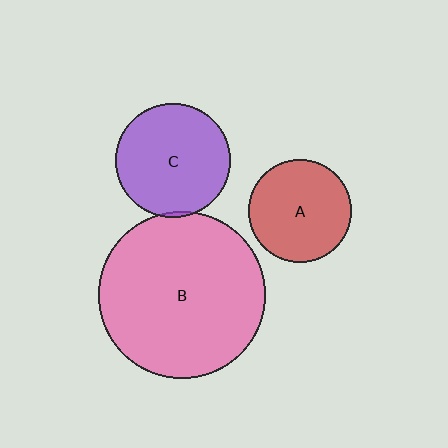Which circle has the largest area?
Circle B (pink).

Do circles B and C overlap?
Yes.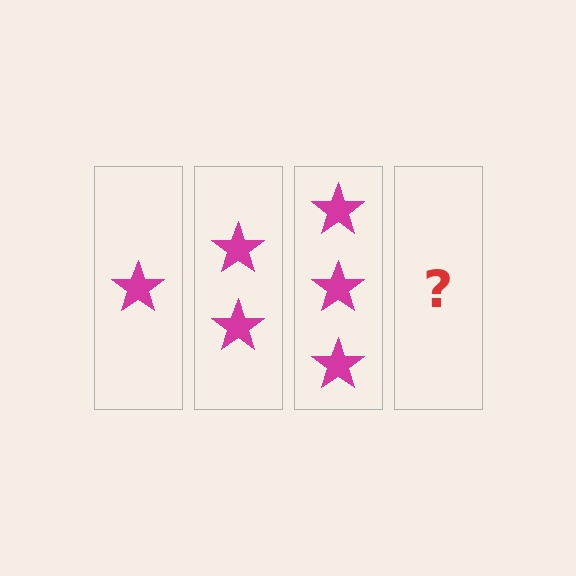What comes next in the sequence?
The next element should be 4 stars.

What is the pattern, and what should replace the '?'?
The pattern is that each step adds one more star. The '?' should be 4 stars.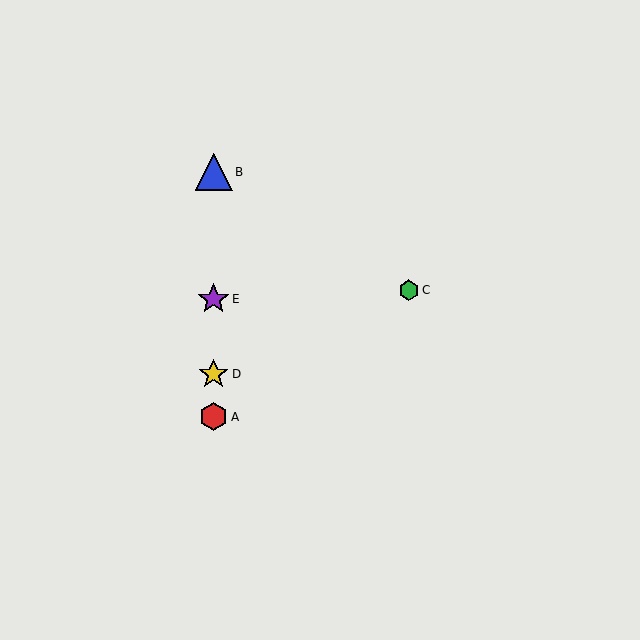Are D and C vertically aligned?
No, D is at x≈214 and C is at x≈409.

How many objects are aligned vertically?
4 objects (A, B, D, E) are aligned vertically.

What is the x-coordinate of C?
Object C is at x≈409.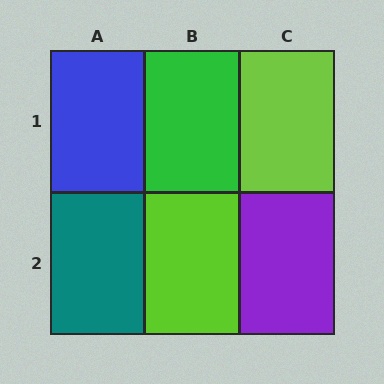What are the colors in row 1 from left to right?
Blue, green, lime.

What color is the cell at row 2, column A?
Teal.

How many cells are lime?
2 cells are lime.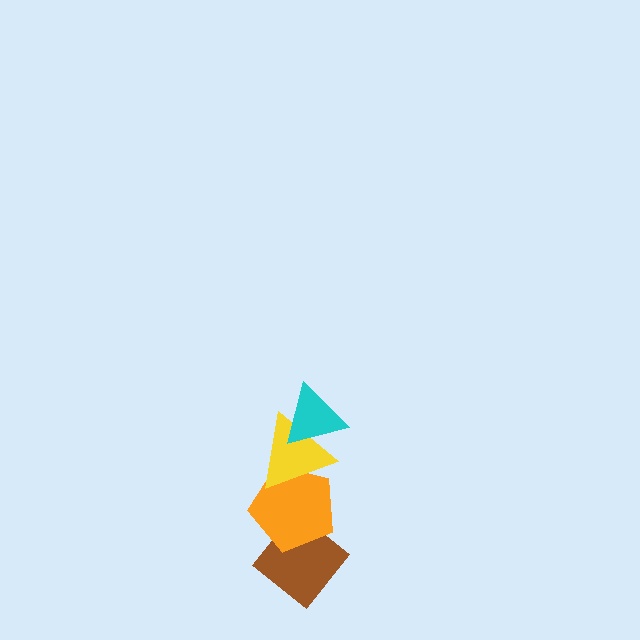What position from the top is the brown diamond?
The brown diamond is 4th from the top.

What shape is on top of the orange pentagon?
The yellow triangle is on top of the orange pentagon.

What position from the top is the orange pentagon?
The orange pentagon is 3rd from the top.